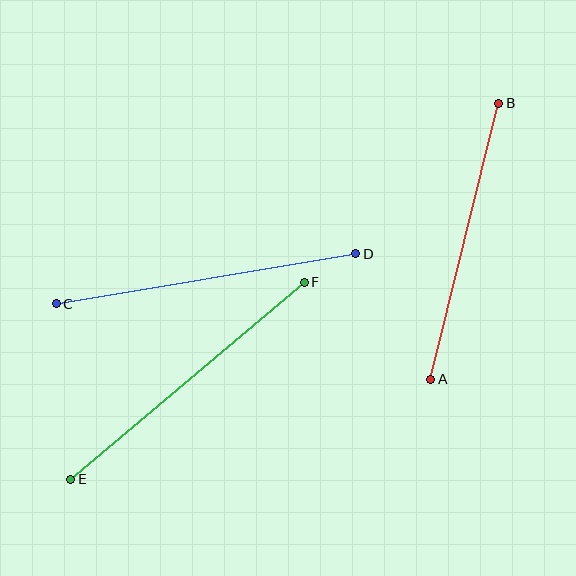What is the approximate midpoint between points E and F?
The midpoint is at approximately (188, 381) pixels.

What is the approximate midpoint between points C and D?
The midpoint is at approximately (206, 279) pixels.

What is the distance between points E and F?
The distance is approximately 306 pixels.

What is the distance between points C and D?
The distance is approximately 304 pixels.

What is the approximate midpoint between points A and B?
The midpoint is at approximately (465, 241) pixels.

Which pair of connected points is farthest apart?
Points E and F are farthest apart.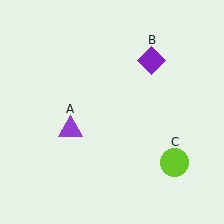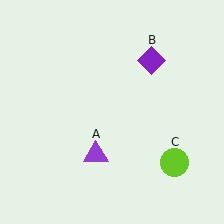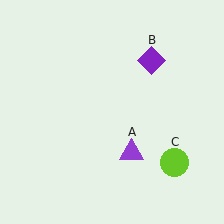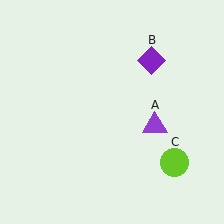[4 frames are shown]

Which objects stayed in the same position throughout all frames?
Purple diamond (object B) and lime circle (object C) remained stationary.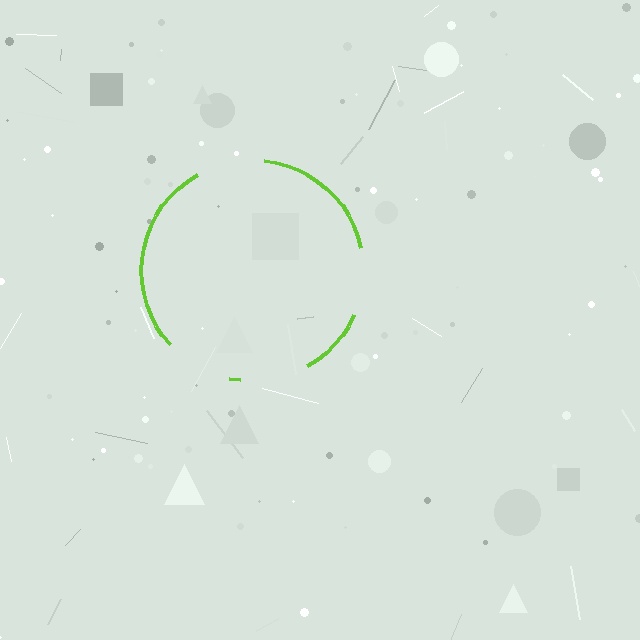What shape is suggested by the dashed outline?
The dashed outline suggests a circle.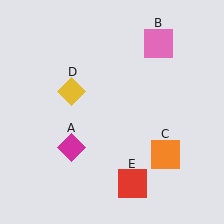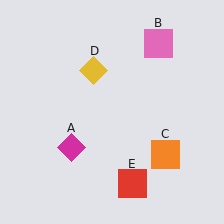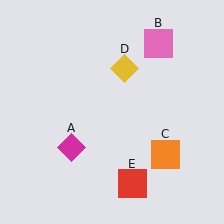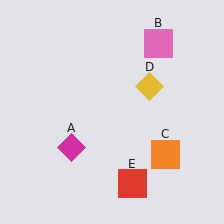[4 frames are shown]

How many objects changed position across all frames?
1 object changed position: yellow diamond (object D).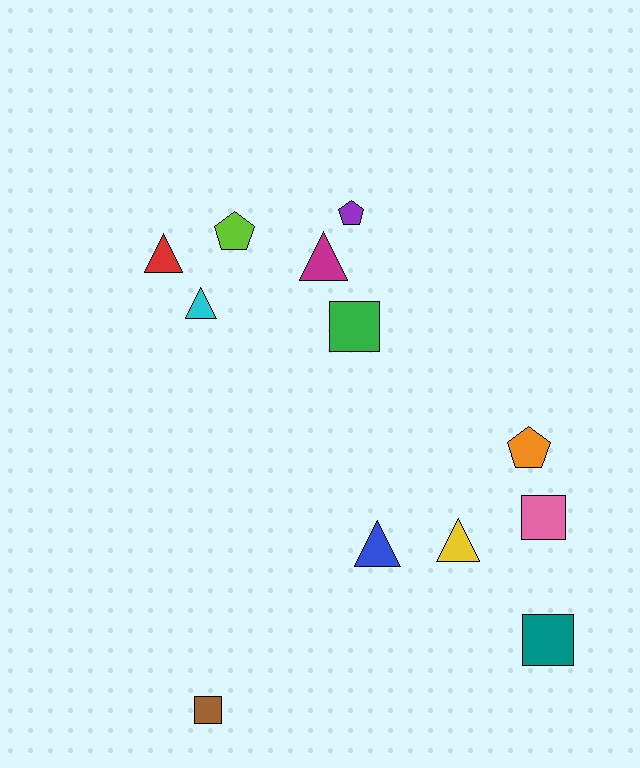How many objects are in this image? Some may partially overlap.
There are 12 objects.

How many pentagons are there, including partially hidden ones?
There are 3 pentagons.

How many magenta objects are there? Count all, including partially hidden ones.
There is 1 magenta object.